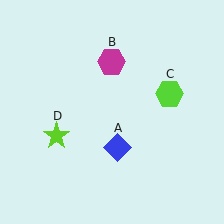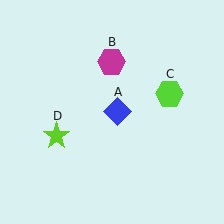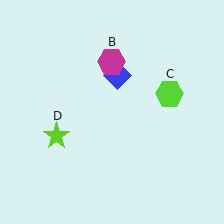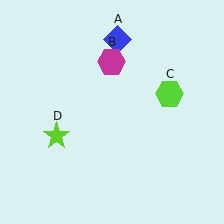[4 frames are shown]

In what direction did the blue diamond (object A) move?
The blue diamond (object A) moved up.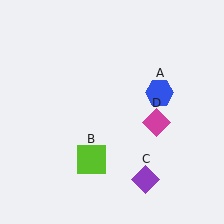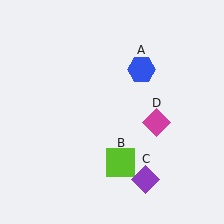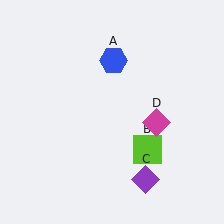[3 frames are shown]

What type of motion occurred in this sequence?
The blue hexagon (object A), lime square (object B) rotated counterclockwise around the center of the scene.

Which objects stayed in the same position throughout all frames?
Purple diamond (object C) and magenta diamond (object D) remained stationary.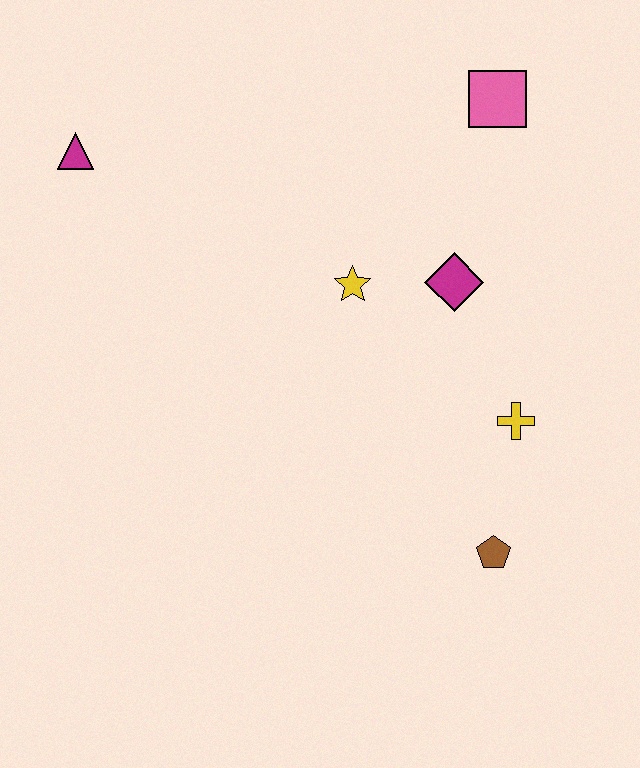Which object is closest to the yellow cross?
The brown pentagon is closest to the yellow cross.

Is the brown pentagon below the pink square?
Yes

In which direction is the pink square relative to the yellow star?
The pink square is above the yellow star.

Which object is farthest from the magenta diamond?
The magenta triangle is farthest from the magenta diamond.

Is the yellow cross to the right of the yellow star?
Yes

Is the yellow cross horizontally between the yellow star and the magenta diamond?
No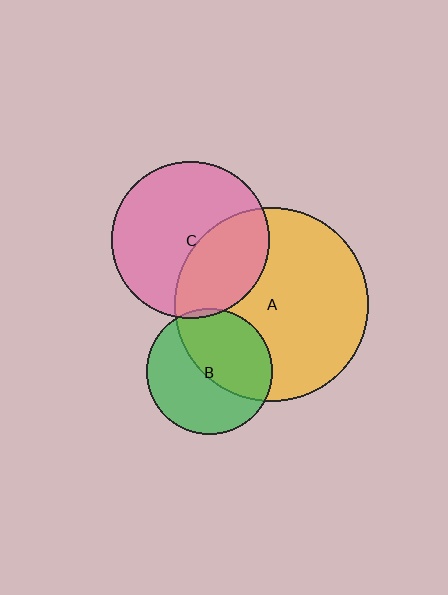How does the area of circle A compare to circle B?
Approximately 2.4 times.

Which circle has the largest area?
Circle A (yellow).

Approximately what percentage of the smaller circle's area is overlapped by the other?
Approximately 5%.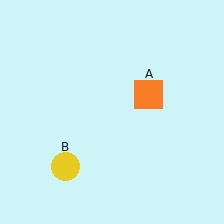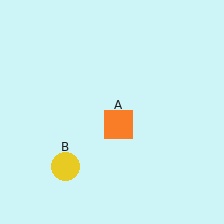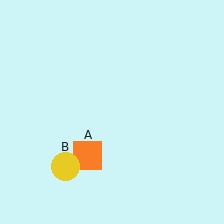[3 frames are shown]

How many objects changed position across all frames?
1 object changed position: orange square (object A).